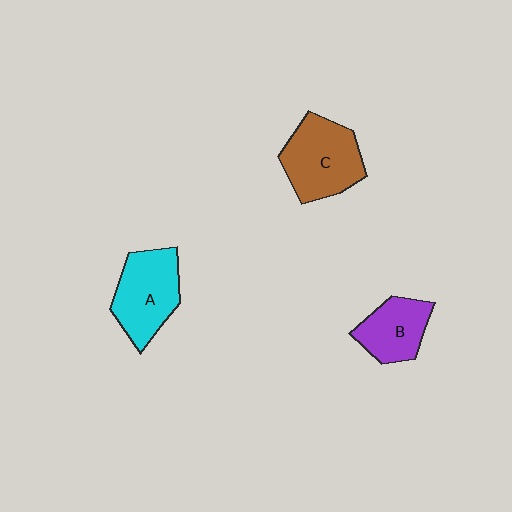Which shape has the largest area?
Shape C (brown).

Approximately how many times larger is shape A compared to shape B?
Approximately 1.4 times.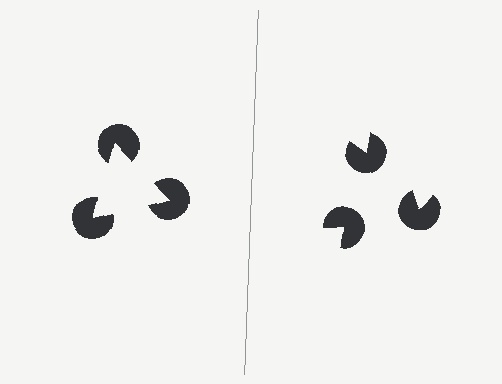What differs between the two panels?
The pac-man discs are positioned identically on both sides; only the wedge orientations differ. On the left they align to a triangle; on the right they are misaligned.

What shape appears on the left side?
An illusory triangle.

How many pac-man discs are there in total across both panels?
6 — 3 on each side.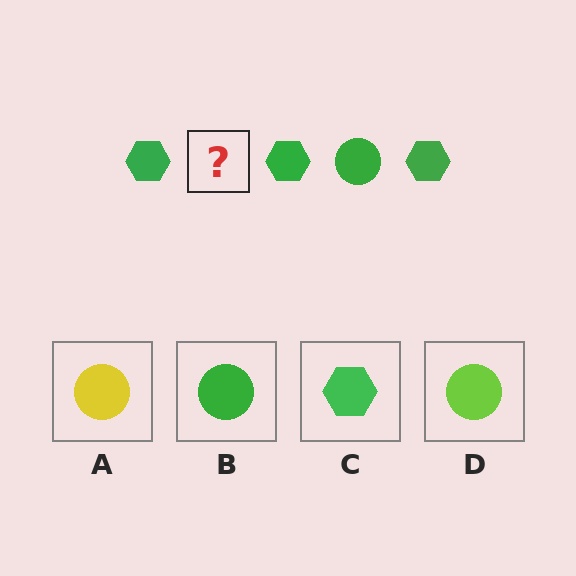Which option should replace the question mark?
Option B.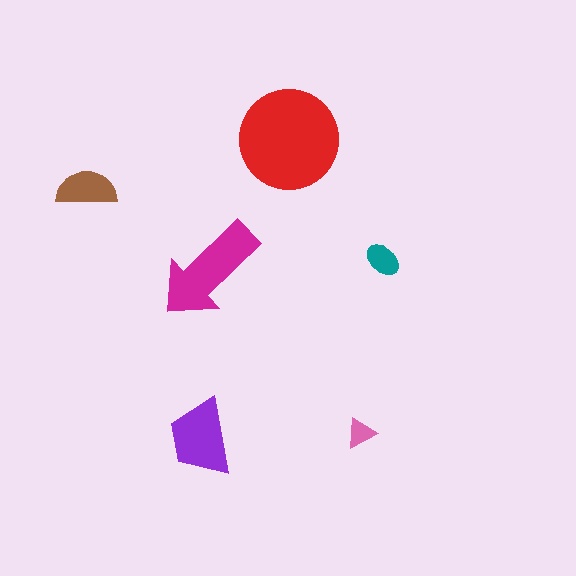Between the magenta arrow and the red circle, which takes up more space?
The red circle.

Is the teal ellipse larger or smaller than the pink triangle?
Larger.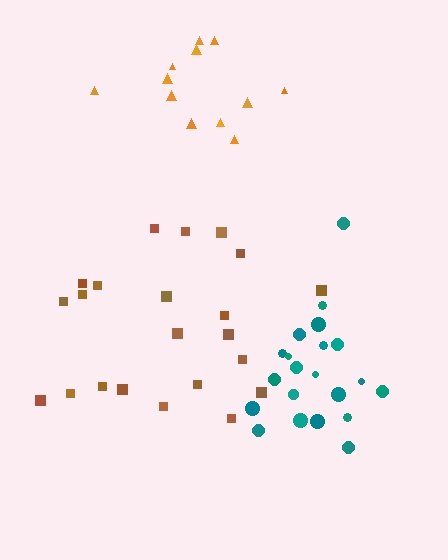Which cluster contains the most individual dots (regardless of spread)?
Brown (22).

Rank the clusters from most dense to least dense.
teal, orange, brown.